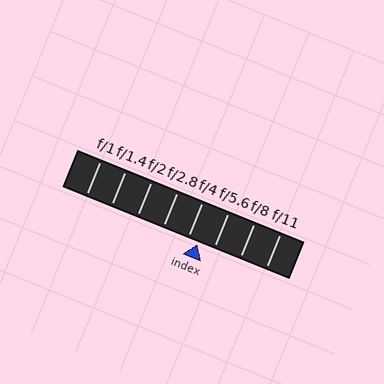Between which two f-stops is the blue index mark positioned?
The index mark is between f/4 and f/5.6.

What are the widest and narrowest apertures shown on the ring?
The widest aperture shown is f/1 and the narrowest is f/11.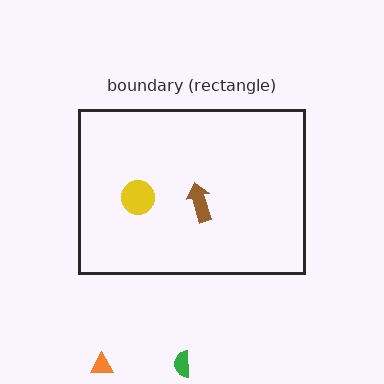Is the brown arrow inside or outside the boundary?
Inside.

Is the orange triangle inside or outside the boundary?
Outside.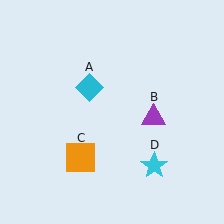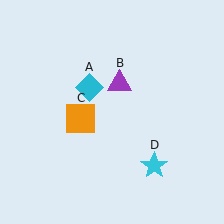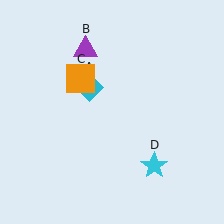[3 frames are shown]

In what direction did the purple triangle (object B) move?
The purple triangle (object B) moved up and to the left.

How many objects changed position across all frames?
2 objects changed position: purple triangle (object B), orange square (object C).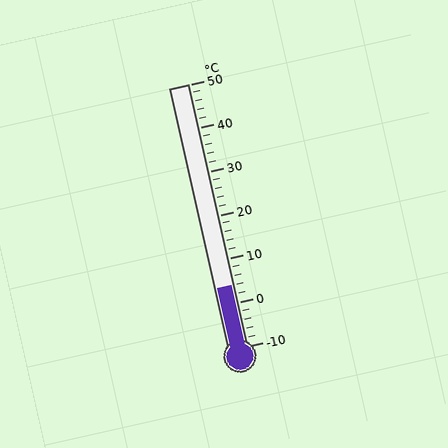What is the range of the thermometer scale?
The thermometer scale ranges from -10°C to 50°C.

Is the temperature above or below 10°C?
The temperature is below 10°C.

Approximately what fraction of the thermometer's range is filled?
The thermometer is filled to approximately 25% of its range.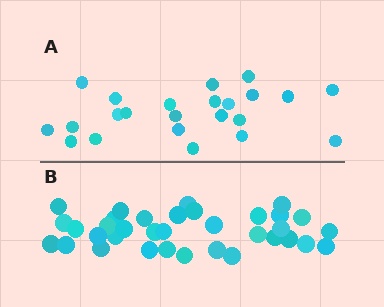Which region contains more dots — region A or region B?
Region B (the bottom region) has more dots.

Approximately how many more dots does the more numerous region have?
Region B has roughly 12 or so more dots than region A.